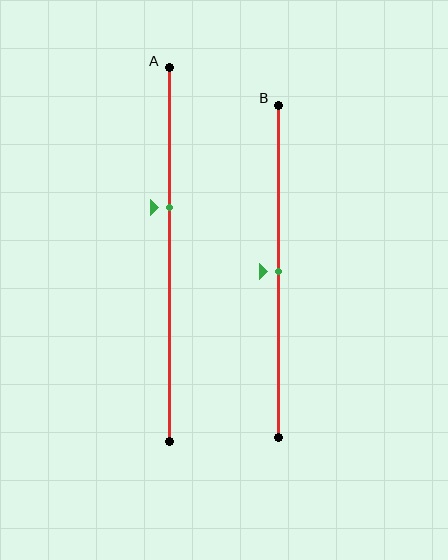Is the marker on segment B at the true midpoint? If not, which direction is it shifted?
Yes, the marker on segment B is at the true midpoint.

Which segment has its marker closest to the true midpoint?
Segment B has its marker closest to the true midpoint.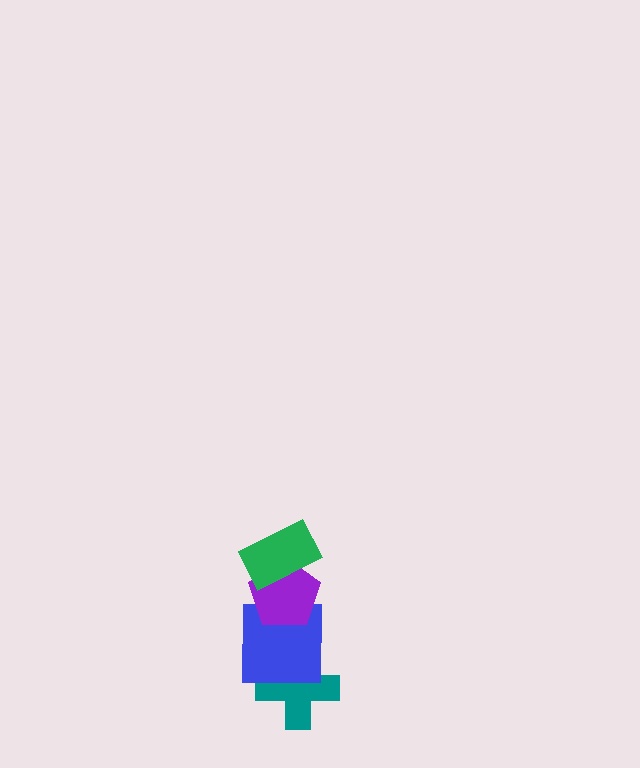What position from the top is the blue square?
The blue square is 3rd from the top.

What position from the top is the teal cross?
The teal cross is 4th from the top.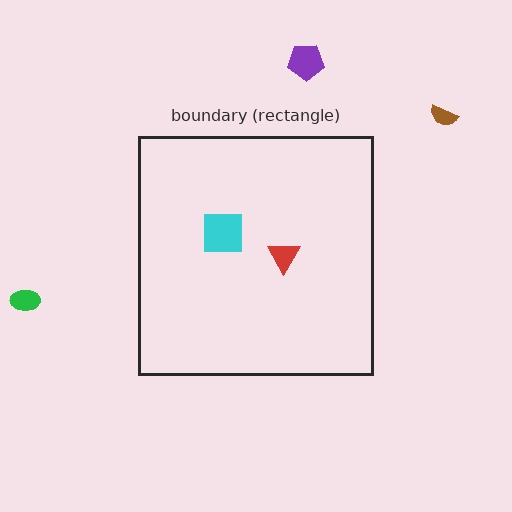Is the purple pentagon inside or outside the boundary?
Outside.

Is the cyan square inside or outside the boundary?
Inside.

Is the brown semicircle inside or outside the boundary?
Outside.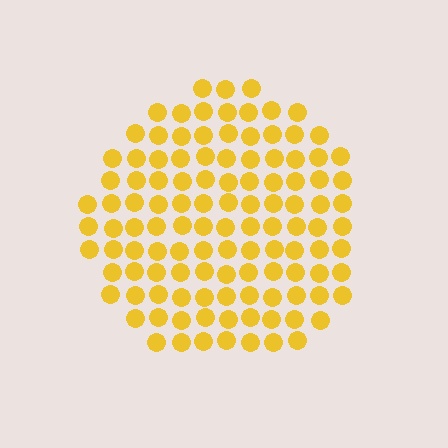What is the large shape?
The large shape is a circle.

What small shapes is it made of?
It is made of small circles.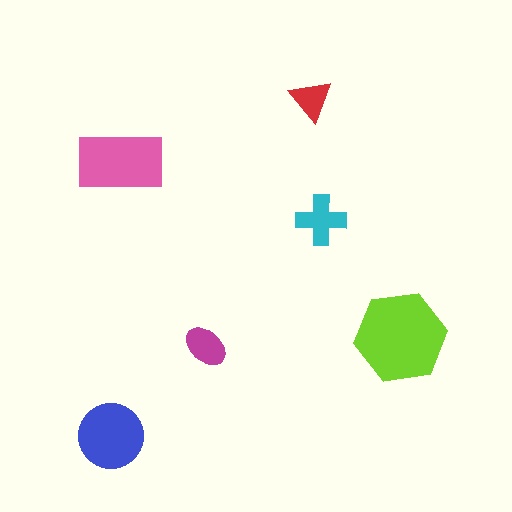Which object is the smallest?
The red triangle.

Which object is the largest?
The lime hexagon.